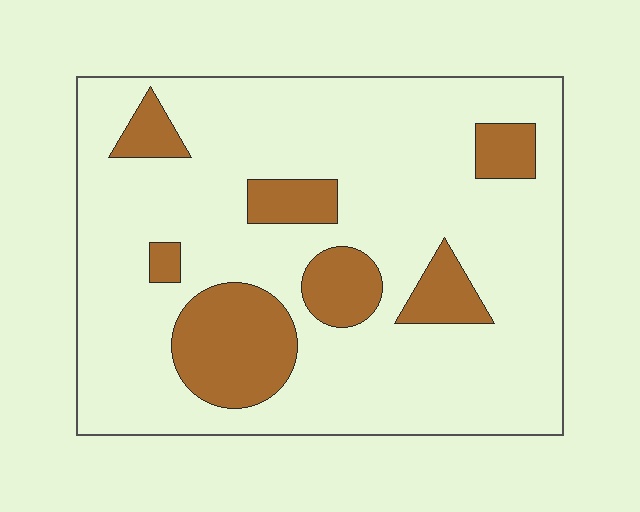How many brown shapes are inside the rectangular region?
7.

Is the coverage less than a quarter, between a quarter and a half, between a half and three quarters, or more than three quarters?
Less than a quarter.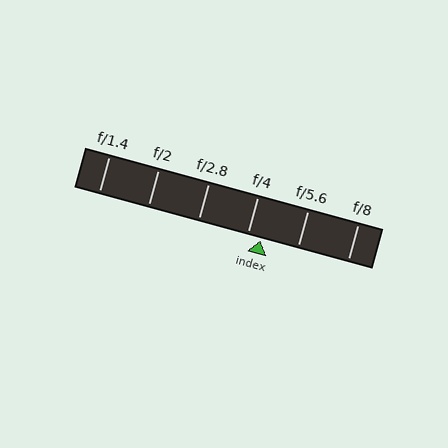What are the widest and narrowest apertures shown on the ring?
The widest aperture shown is f/1.4 and the narrowest is f/8.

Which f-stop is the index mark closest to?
The index mark is closest to f/4.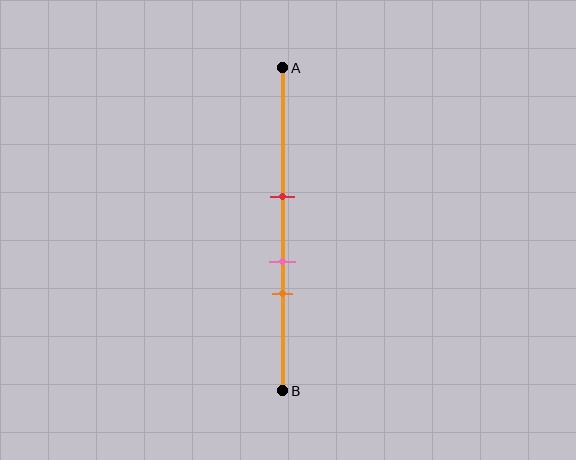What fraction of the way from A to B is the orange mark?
The orange mark is approximately 70% (0.7) of the way from A to B.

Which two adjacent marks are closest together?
The pink and orange marks are the closest adjacent pair.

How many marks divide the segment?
There are 3 marks dividing the segment.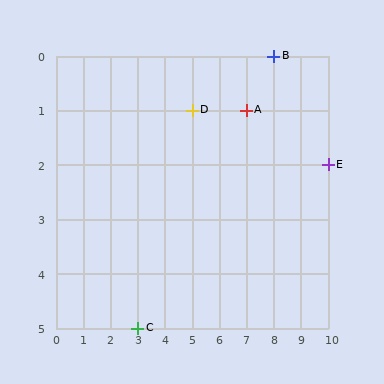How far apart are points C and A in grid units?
Points C and A are 4 columns and 4 rows apart (about 5.7 grid units diagonally).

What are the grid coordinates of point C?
Point C is at grid coordinates (3, 5).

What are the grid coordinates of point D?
Point D is at grid coordinates (5, 1).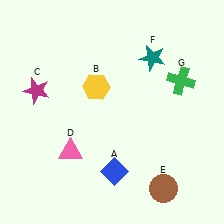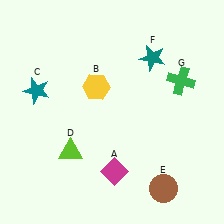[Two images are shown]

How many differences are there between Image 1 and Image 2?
There are 3 differences between the two images.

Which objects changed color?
A changed from blue to magenta. C changed from magenta to teal. D changed from pink to lime.